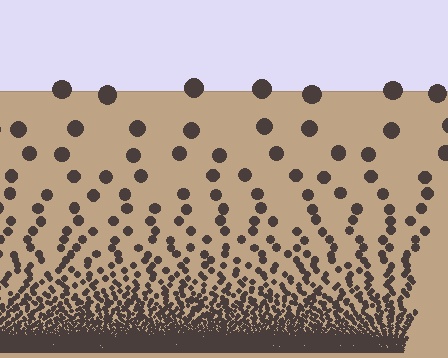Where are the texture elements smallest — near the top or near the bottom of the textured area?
Near the bottom.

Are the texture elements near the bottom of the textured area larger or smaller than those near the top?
Smaller. The gradient is inverted — elements near the bottom are smaller and denser.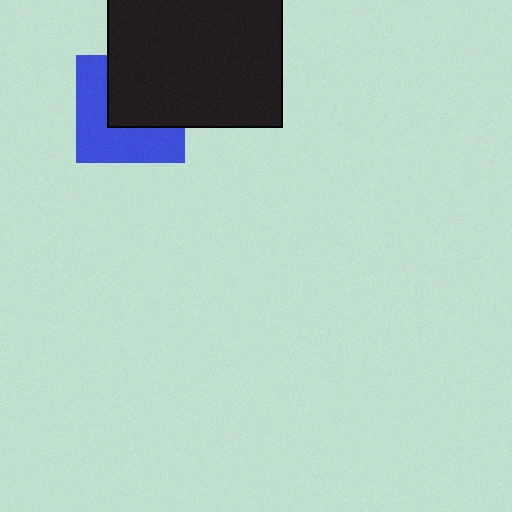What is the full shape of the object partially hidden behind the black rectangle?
The partially hidden object is a blue square.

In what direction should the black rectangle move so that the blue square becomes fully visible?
The black rectangle should move toward the upper-right. That is the shortest direction to clear the overlap and leave the blue square fully visible.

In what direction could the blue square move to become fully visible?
The blue square could move toward the lower-left. That would shift it out from behind the black rectangle entirely.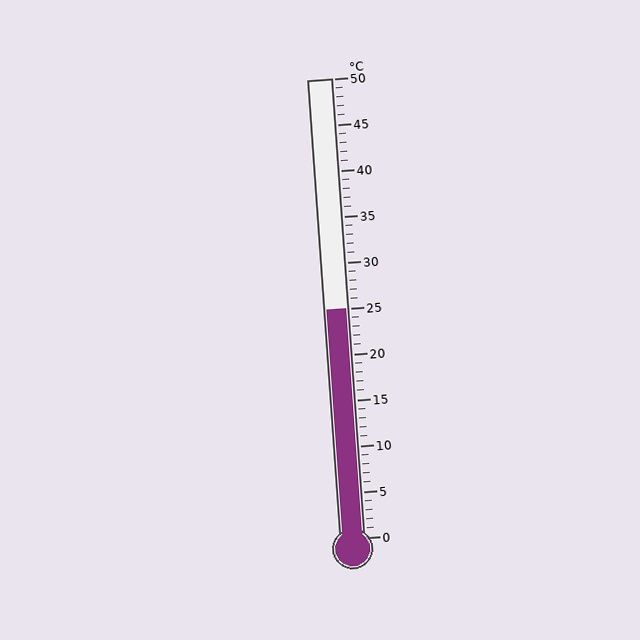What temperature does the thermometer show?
The thermometer shows approximately 25°C.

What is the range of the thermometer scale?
The thermometer scale ranges from 0°C to 50°C.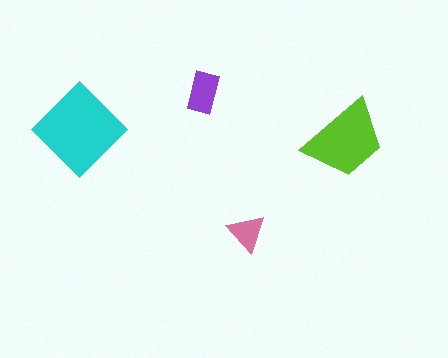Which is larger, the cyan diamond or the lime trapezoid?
The cyan diamond.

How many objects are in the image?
There are 4 objects in the image.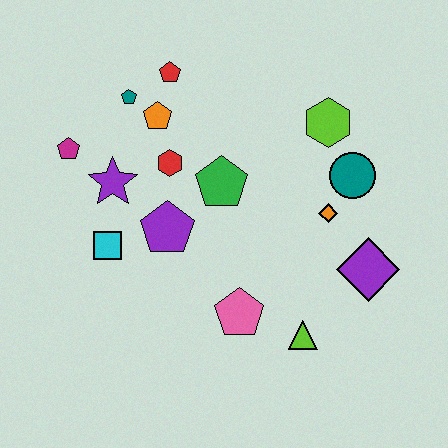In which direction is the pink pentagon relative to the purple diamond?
The pink pentagon is to the left of the purple diamond.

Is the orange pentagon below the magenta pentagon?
No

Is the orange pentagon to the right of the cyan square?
Yes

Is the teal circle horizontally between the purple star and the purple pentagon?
No